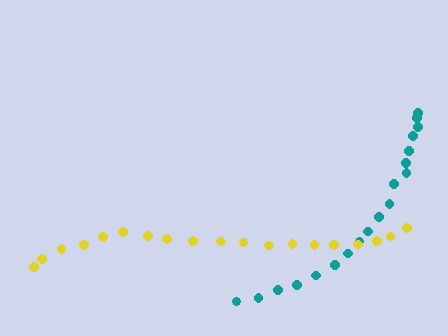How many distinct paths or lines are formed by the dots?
There are 2 distinct paths.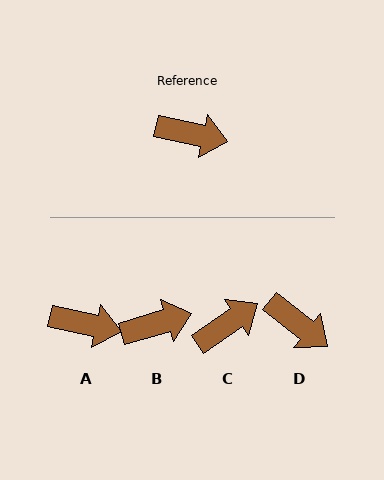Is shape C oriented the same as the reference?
No, it is off by about 46 degrees.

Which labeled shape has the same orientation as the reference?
A.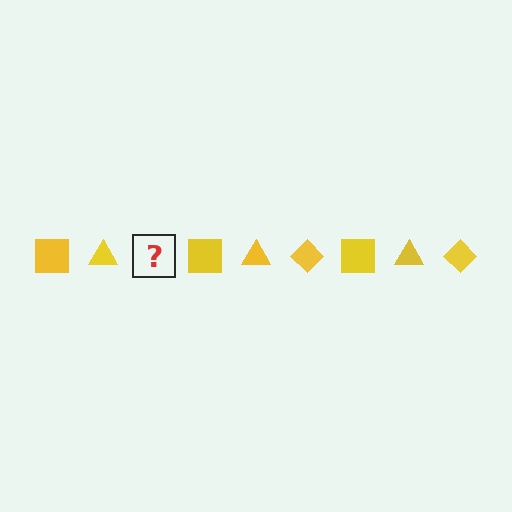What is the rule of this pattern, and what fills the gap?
The rule is that the pattern cycles through square, triangle, diamond shapes in yellow. The gap should be filled with a yellow diamond.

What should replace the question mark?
The question mark should be replaced with a yellow diamond.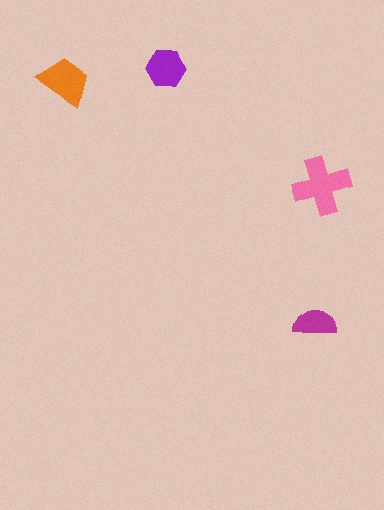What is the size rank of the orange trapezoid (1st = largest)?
2nd.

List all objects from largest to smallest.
The pink cross, the orange trapezoid, the purple hexagon, the magenta semicircle.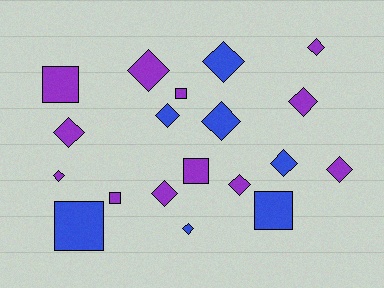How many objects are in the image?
There are 19 objects.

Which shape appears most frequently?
Diamond, with 13 objects.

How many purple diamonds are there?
There are 8 purple diamonds.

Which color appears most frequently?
Purple, with 12 objects.